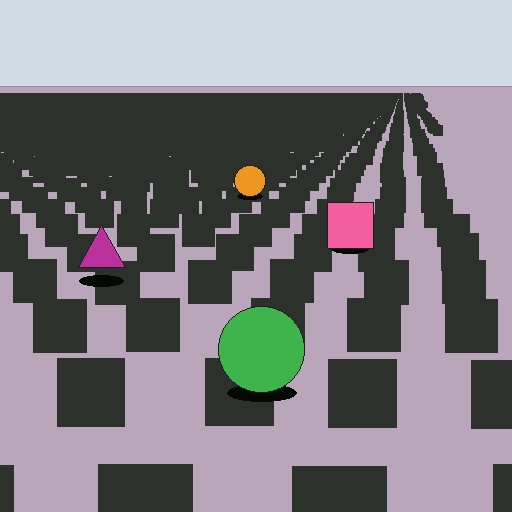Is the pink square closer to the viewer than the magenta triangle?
No. The magenta triangle is closer — you can tell from the texture gradient: the ground texture is coarser near it.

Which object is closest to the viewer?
The green circle is closest. The texture marks near it are larger and more spread out.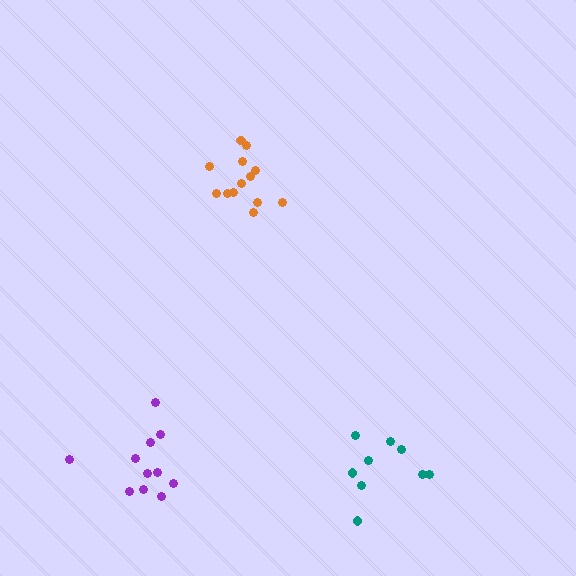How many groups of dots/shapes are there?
There are 3 groups.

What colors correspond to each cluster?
The clusters are colored: purple, orange, teal.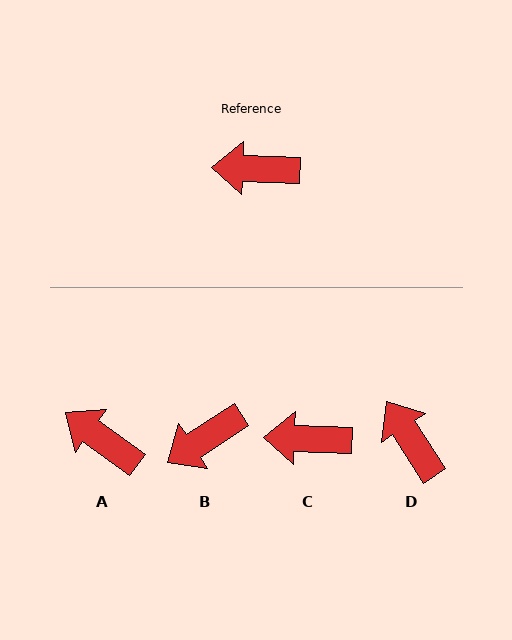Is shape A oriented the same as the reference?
No, it is off by about 34 degrees.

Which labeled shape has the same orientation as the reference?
C.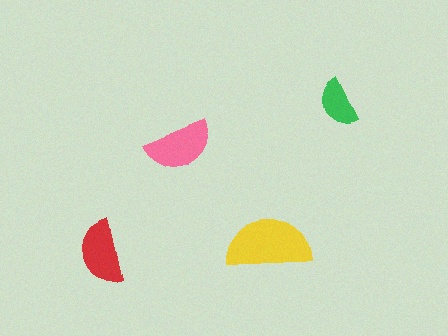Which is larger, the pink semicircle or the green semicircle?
The pink one.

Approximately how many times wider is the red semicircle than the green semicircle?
About 1.5 times wider.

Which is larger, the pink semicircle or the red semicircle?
The pink one.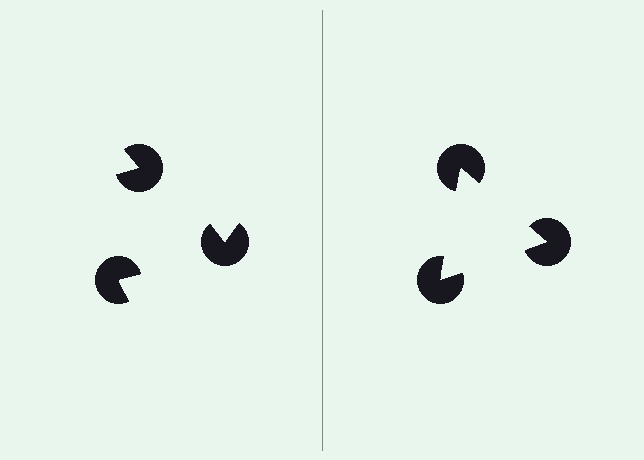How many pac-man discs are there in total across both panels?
6 — 3 on each side.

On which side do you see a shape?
An illusory triangle appears on the right side. On the left side the wedge cuts are rotated, so no coherent shape forms.